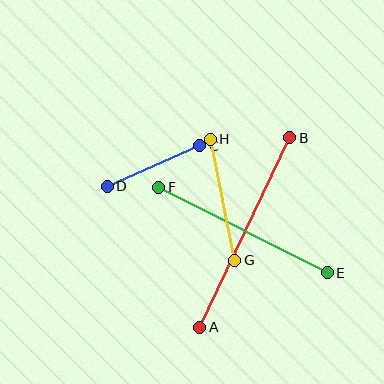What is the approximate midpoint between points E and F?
The midpoint is at approximately (243, 230) pixels.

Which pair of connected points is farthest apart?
Points A and B are farthest apart.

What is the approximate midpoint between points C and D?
The midpoint is at approximately (154, 166) pixels.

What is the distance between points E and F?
The distance is approximately 189 pixels.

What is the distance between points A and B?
The distance is approximately 210 pixels.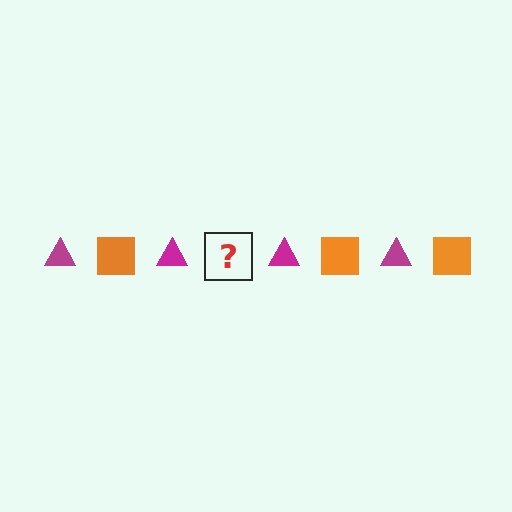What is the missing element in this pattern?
The missing element is an orange square.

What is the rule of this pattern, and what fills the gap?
The rule is that the pattern alternates between magenta triangle and orange square. The gap should be filled with an orange square.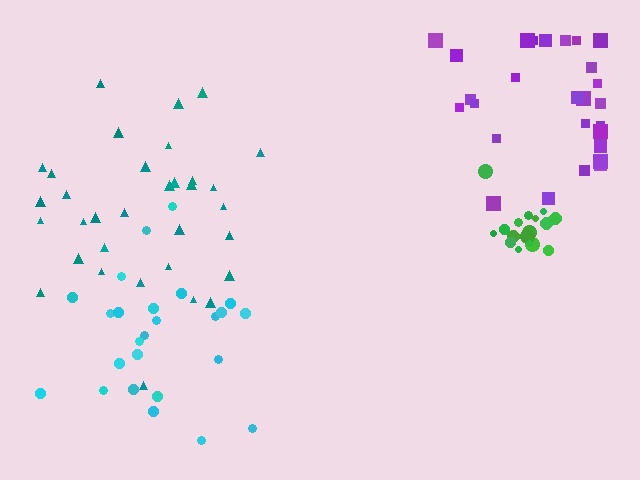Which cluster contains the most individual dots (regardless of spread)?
Teal (34).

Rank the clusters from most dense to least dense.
green, teal, purple, cyan.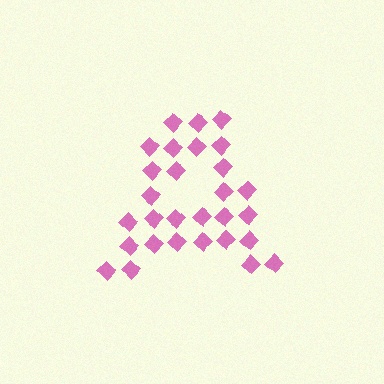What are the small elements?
The small elements are diamonds.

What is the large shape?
The large shape is the letter A.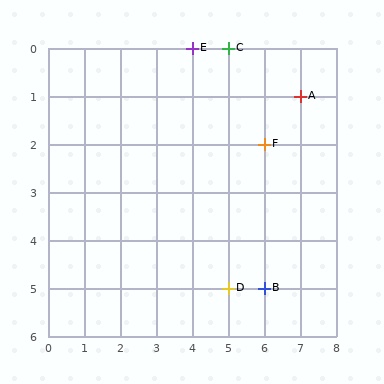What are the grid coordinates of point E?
Point E is at grid coordinates (4, 0).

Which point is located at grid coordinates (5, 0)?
Point C is at (5, 0).